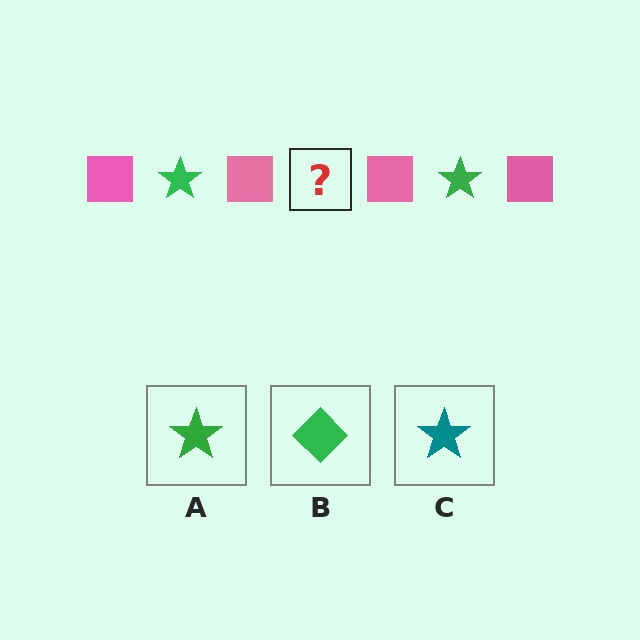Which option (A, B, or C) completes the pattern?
A.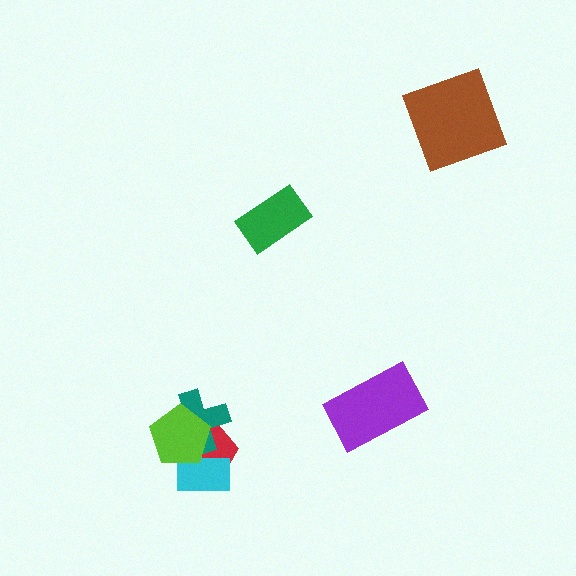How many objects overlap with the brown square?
0 objects overlap with the brown square.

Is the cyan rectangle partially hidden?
Yes, it is partially covered by another shape.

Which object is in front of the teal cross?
The lime pentagon is in front of the teal cross.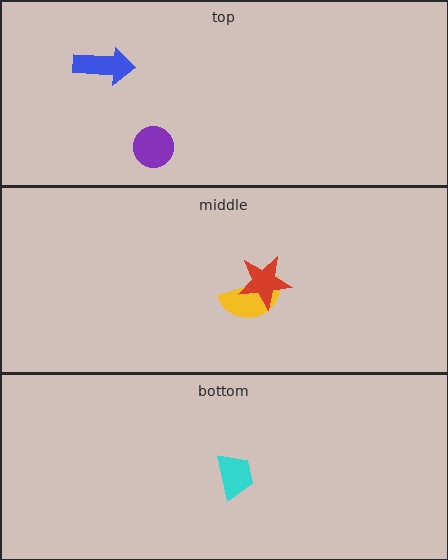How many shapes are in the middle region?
2.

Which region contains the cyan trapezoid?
The bottom region.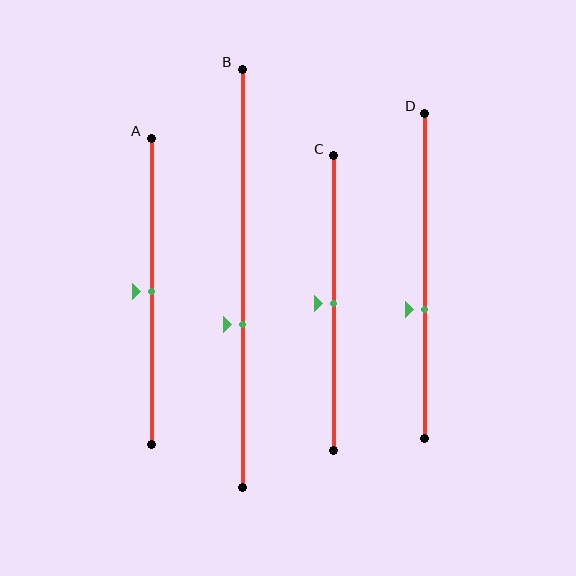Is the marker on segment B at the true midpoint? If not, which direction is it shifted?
No, the marker on segment B is shifted downward by about 11% of the segment length.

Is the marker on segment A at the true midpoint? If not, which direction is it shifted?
Yes, the marker on segment A is at the true midpoint.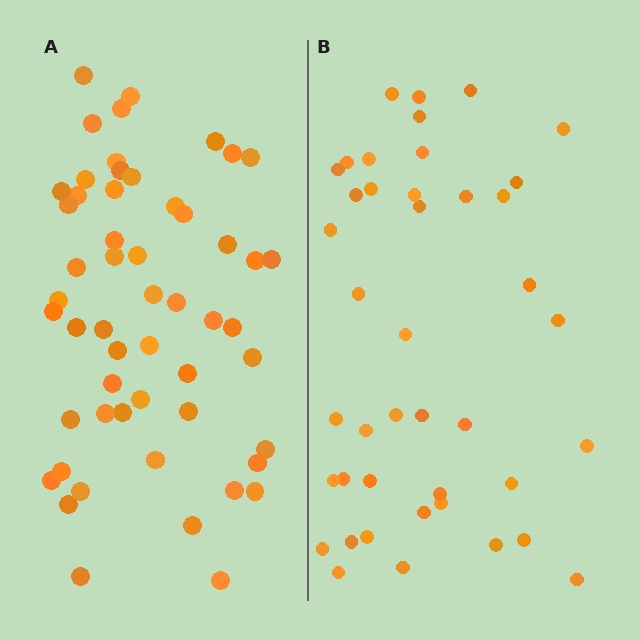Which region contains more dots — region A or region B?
Region A (the left region) has more dots.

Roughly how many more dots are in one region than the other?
Region A has roughly 12 or so more dots than region B.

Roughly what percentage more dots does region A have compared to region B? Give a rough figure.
About 30% more.